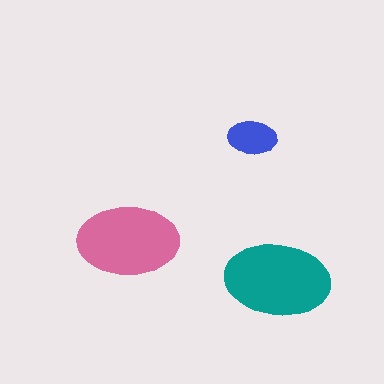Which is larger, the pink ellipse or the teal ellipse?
The teal one.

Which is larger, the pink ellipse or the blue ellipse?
The pink one.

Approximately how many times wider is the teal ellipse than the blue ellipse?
About 2 times wider.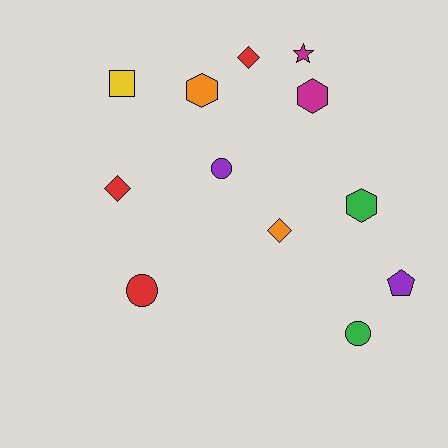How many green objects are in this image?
There are 2 green objects.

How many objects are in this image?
There are 12 objects.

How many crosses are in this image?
There are no crosses.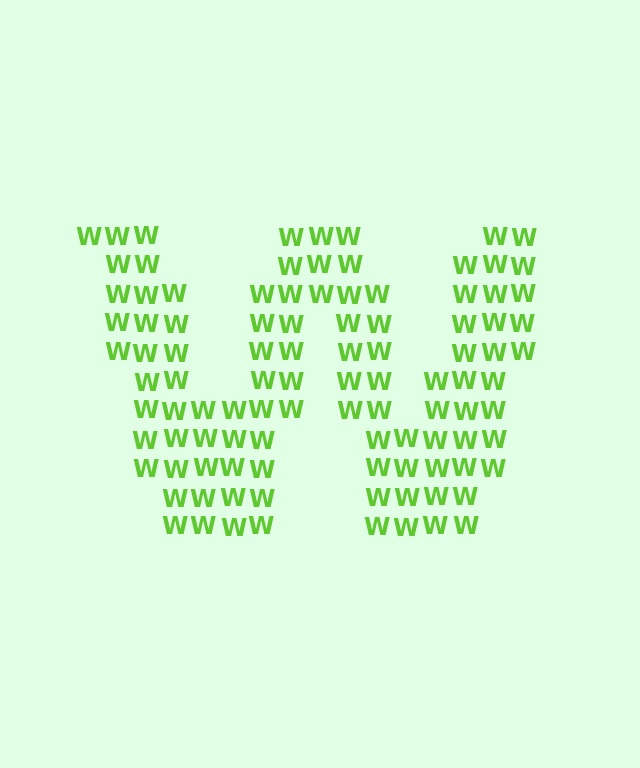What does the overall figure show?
The overall figure shows the letter W.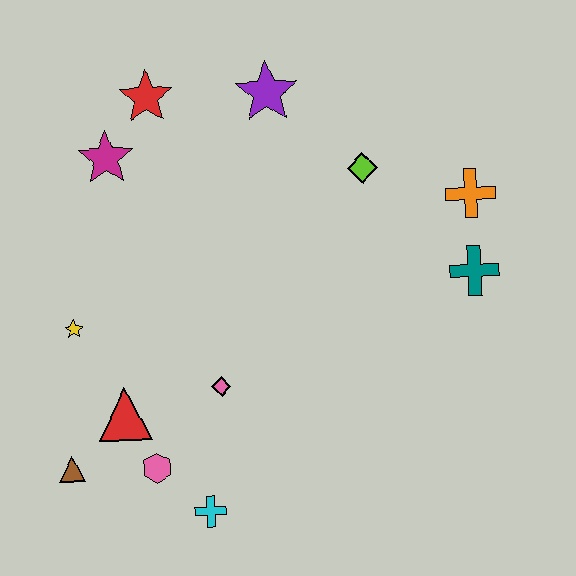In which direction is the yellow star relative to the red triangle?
The yellow star is above the red triangle.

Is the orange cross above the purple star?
No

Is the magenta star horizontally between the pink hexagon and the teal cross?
No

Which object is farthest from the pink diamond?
The orange cross is farthest from the pink diamond.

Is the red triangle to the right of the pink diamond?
No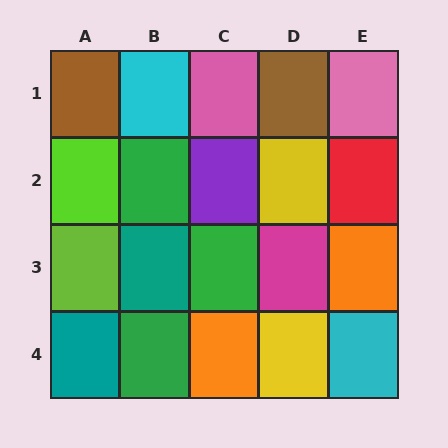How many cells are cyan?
2 cells are cyan.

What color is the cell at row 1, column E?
Pink.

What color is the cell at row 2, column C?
Purple.